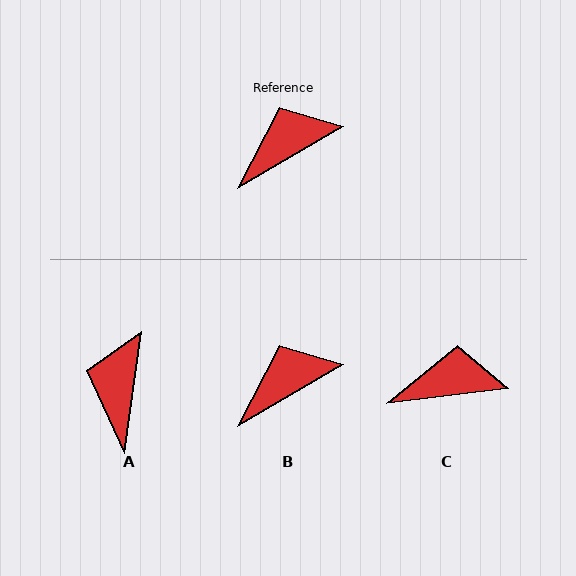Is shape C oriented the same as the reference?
No, it is off by about 23 degrees.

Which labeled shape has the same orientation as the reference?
B.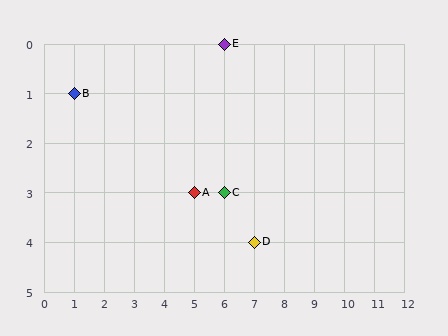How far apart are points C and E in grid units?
Points C and E are 3 rows apart.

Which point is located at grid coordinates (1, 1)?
Point B is at (1, 1).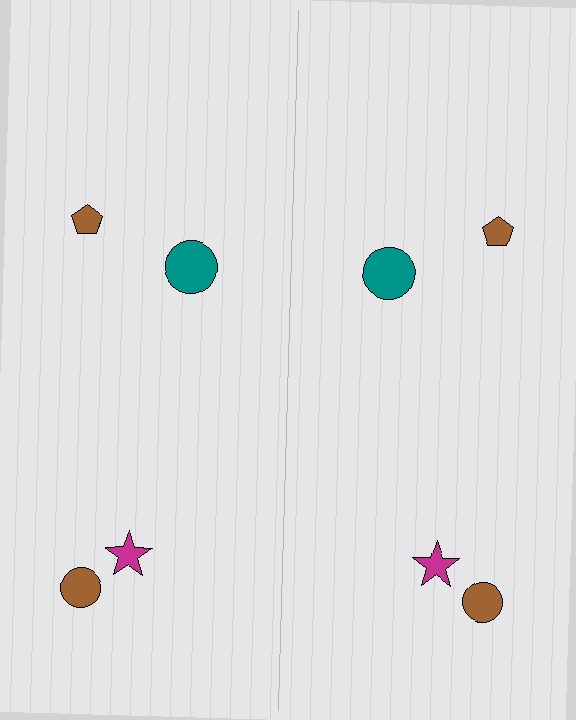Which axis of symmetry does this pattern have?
The pattern has a vertical axis of symmetry running through the center of the image.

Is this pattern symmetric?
Yes, this pattern has bilateral (reflection) symmetry.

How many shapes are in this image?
There are 8 shapes in this image.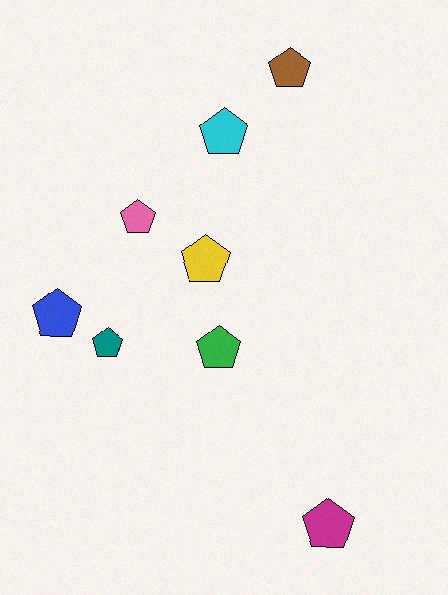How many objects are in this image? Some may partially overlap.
There are 8 objects.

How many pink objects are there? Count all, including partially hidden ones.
There is 1 pink object.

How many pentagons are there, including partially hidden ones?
There are 8 pentagons.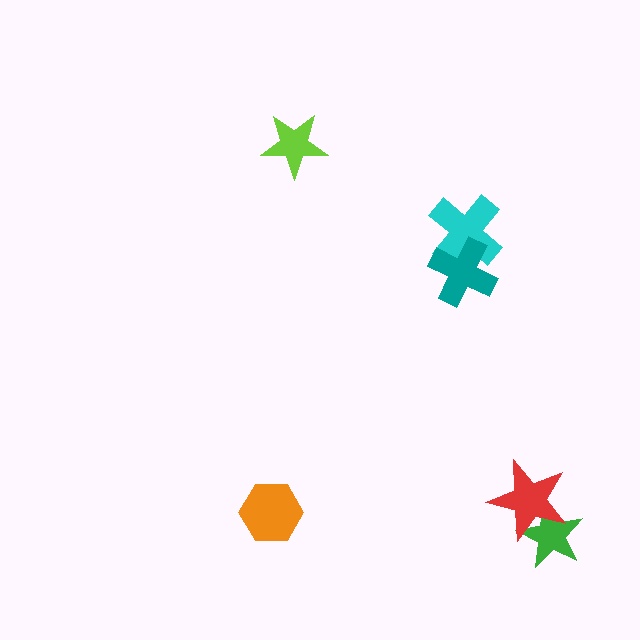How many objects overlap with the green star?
1 object overlaps with the green star.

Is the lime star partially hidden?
No, no other shape covers it.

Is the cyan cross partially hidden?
Yes, it is partially covered by another shape.